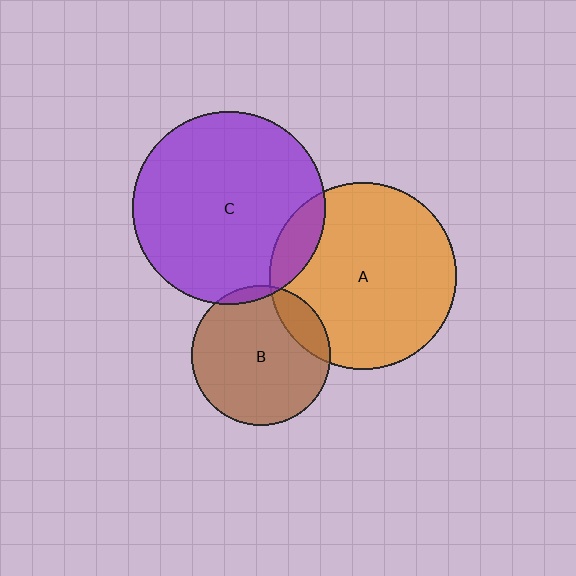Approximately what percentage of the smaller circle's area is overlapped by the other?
Approximately 15%.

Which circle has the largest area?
Circle C (purple).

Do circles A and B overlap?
Yes.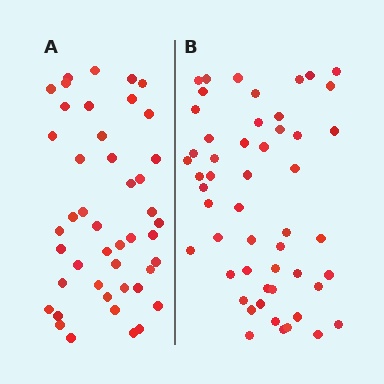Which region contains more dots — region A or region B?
Region B (the right region) has more dots.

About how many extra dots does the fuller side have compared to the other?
Region B has roughly 8 or so more dots than region A.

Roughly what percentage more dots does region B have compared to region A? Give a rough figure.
About 15% more.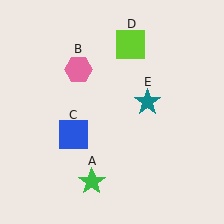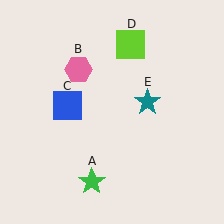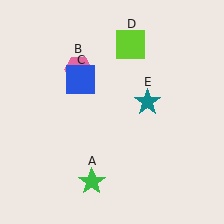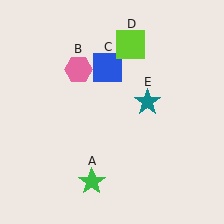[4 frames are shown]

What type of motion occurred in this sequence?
The blue square (object C) rotated clockwise around the center of the scene.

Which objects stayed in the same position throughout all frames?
Green star (object A) and pink hexagon (object B) and lime square (object D) and teal star (object E) remained stationary.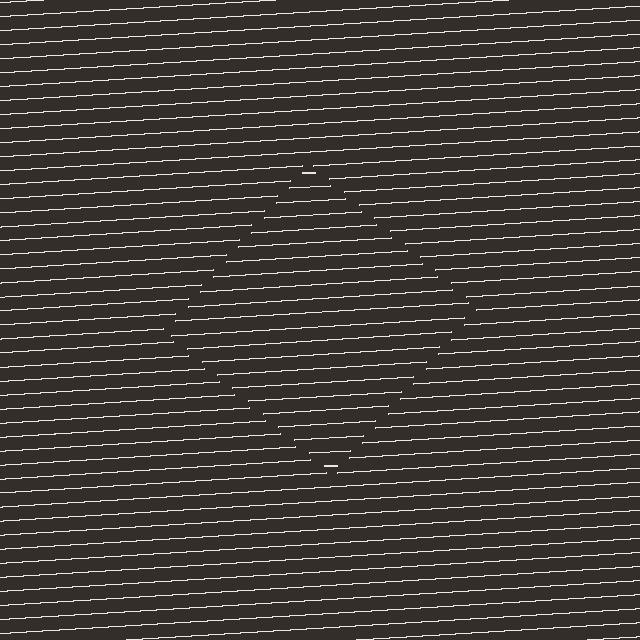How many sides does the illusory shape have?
4 sides — the line-ends trace a square.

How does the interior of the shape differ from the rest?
The interior of the shape contains the same grating, shifted by half a period — the contour is defined by the phase discontinuity where line-ends from the inner and outer gratings abut.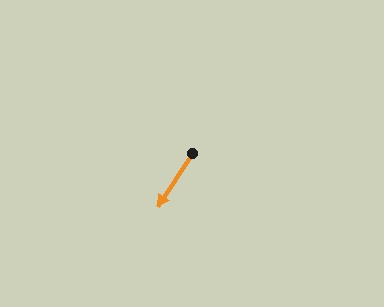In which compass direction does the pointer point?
Southwest.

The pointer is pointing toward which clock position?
Roughly 7 o'clock.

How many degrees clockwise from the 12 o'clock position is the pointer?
Approximately 213 degrees.